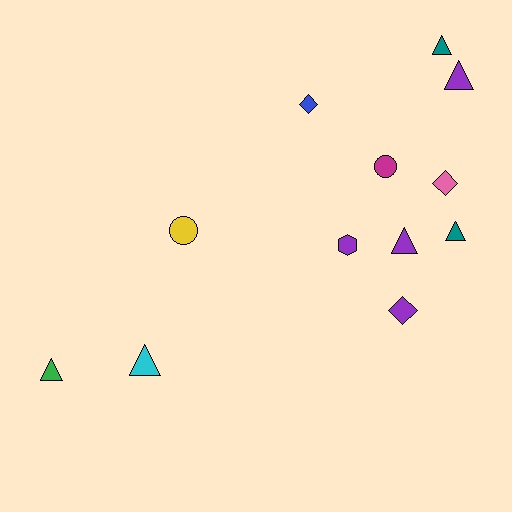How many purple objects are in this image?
There are 4 purple objects.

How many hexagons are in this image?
There is 1 hexagon.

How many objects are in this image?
There are 12 objects.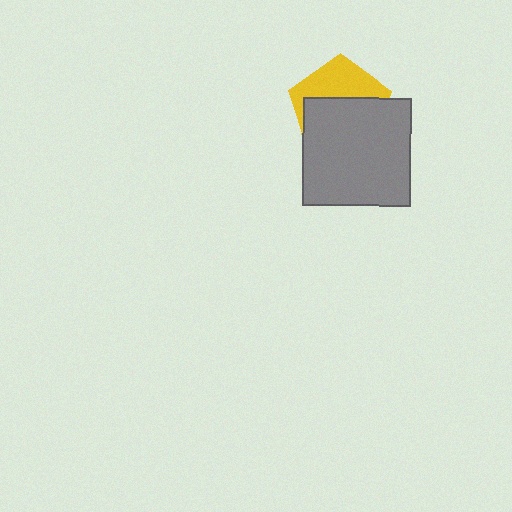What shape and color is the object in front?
The object in front is a gray square.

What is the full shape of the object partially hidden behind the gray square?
The partially hidden object is a yellow pentagon.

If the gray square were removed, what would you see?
You would see the complete yellow pentagon.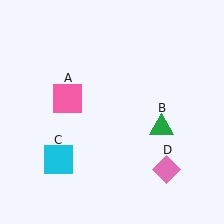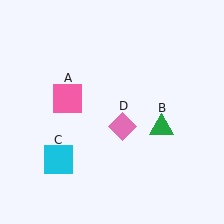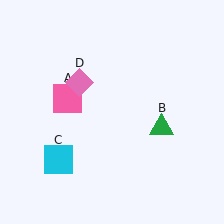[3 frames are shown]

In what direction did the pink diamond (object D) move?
The pink diamond (object D) moved up and to the left.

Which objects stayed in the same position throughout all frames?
Pink square (object A) and green triangle (object B) and cyan square (object C) remained stationary.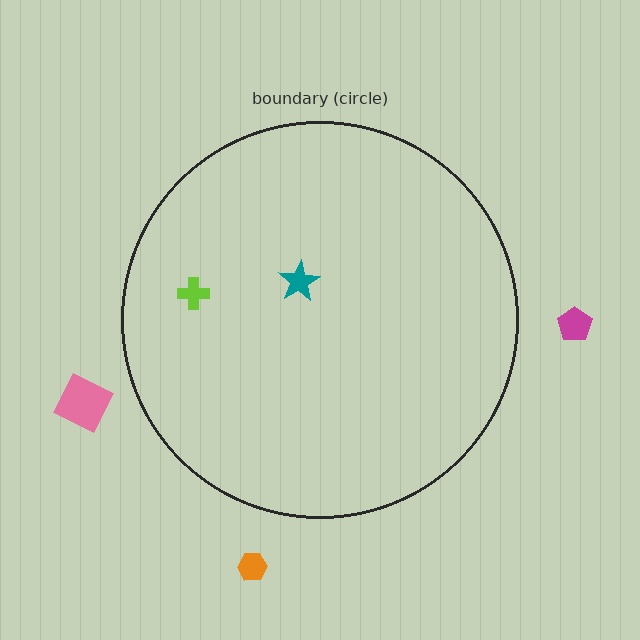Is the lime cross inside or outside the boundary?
Inside.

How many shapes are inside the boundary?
2 inside, 3 outside.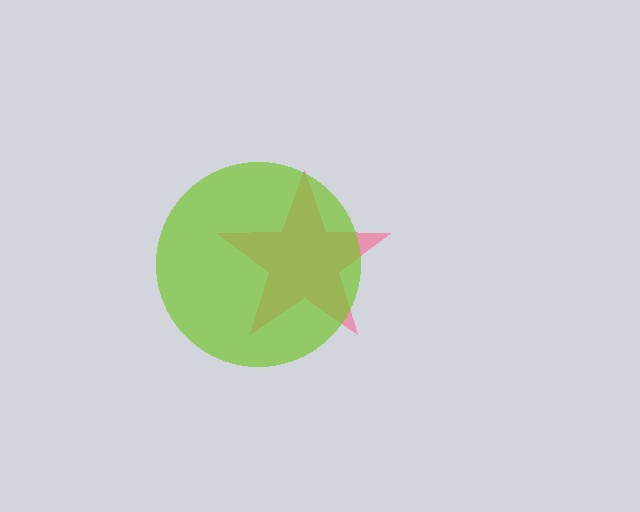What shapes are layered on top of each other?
The layered shapes are: a pink star, a lime circle.